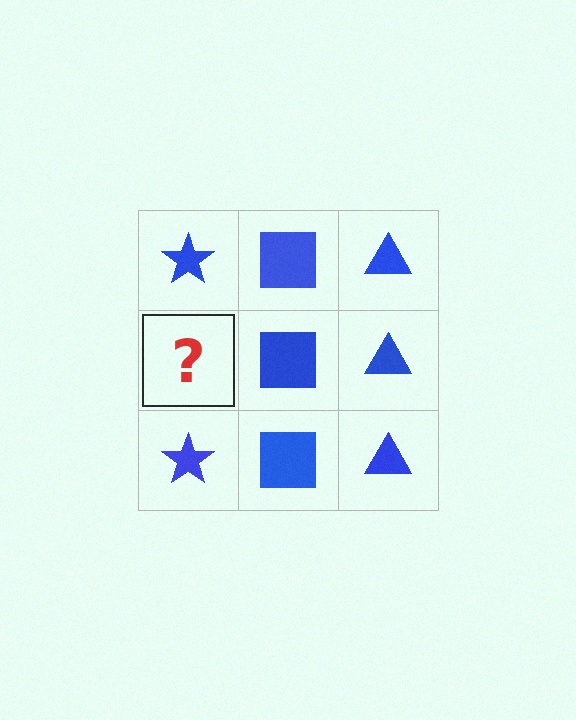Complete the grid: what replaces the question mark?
The question mark should be replaced with a blue star.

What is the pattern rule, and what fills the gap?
The rule is that each column has a consistent shape. The gap should be filled with a blue star.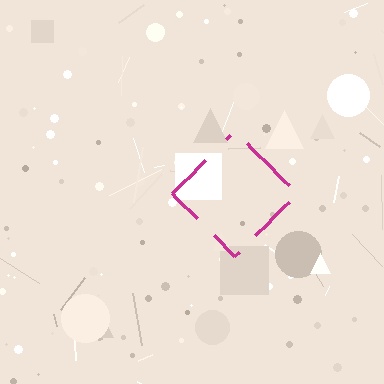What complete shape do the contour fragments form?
The contour fragments form a diamond.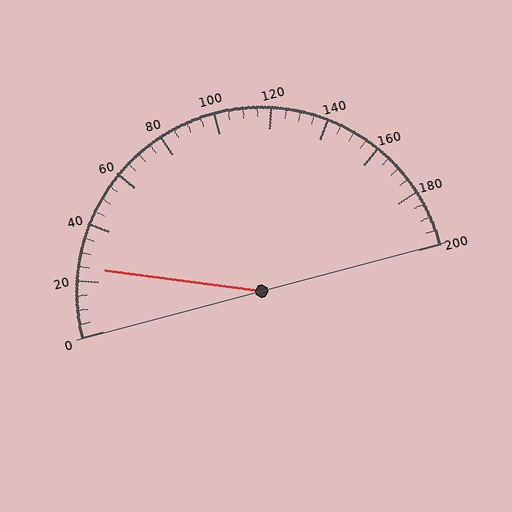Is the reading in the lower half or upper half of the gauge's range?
The reading is in the lower half of the range (0 to 200).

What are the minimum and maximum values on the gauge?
The gauge ranges from 0 to 200.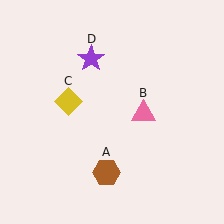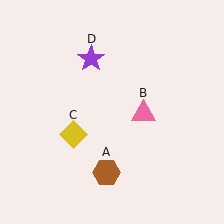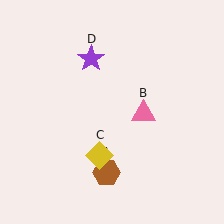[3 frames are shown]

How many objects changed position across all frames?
1 object changed position: yellow diamond (object C).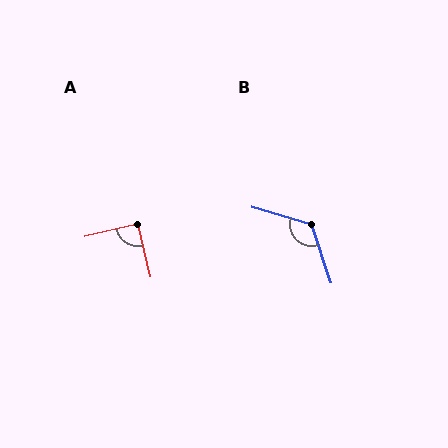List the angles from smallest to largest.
A (91°), B (125°).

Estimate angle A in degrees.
Approximately 91 degrees.